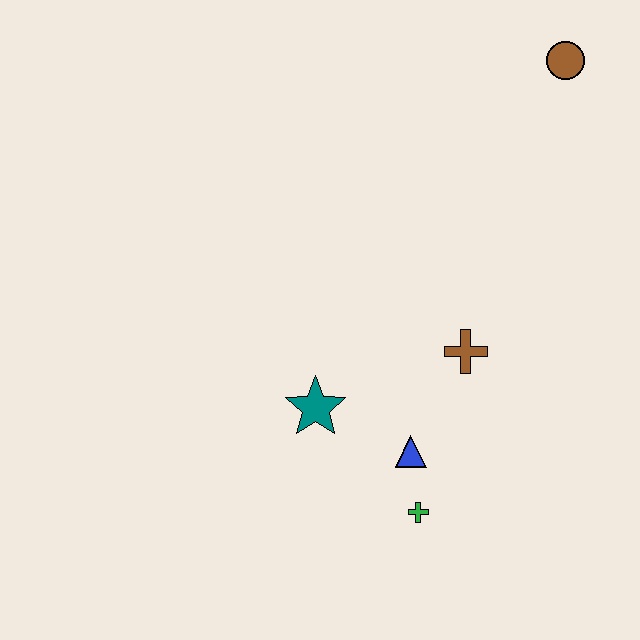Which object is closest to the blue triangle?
The green cross is closest to the blue triangle.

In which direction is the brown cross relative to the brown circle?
The brown cross is below the brown circle.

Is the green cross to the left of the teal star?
No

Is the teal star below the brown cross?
Yes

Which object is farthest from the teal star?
The brown circle is farthest from the teal star.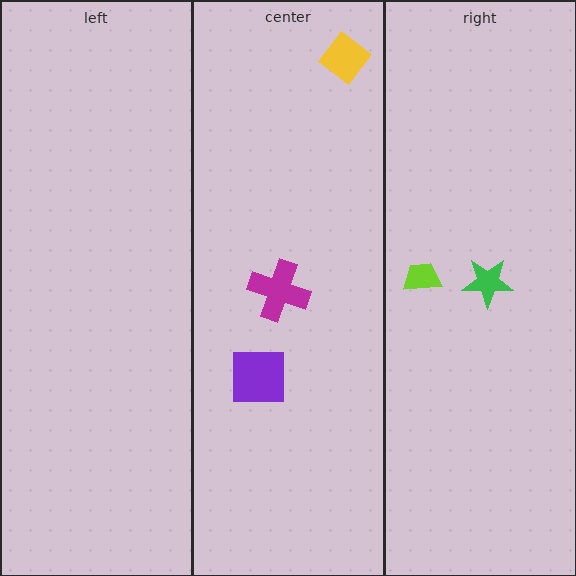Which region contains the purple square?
The center region.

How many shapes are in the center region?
3.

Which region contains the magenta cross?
The center region.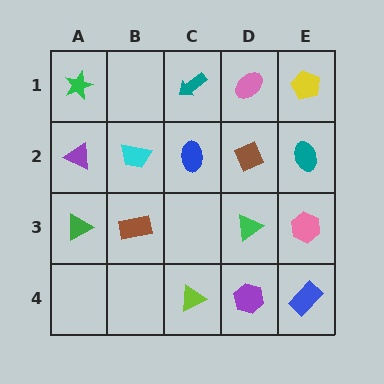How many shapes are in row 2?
5 shapes.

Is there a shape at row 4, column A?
No, that cell is empty.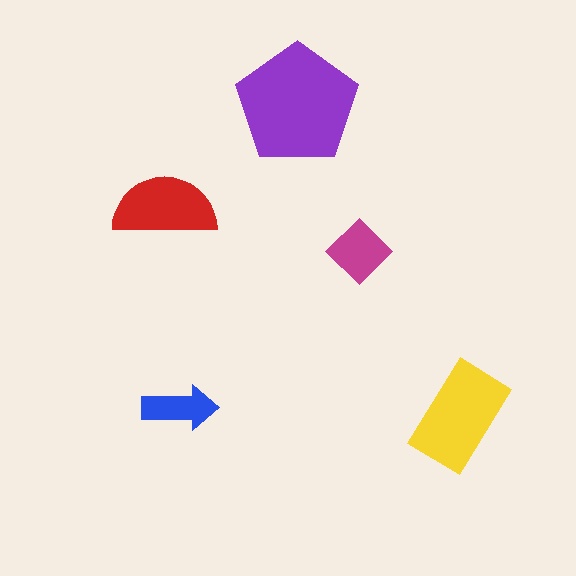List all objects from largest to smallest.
The purple pentagon, the yellow rectangle, the red semicircle, the magenta diamond, the blue arrow.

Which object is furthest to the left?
The red semicircle is leftmost.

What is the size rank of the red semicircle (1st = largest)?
3rd.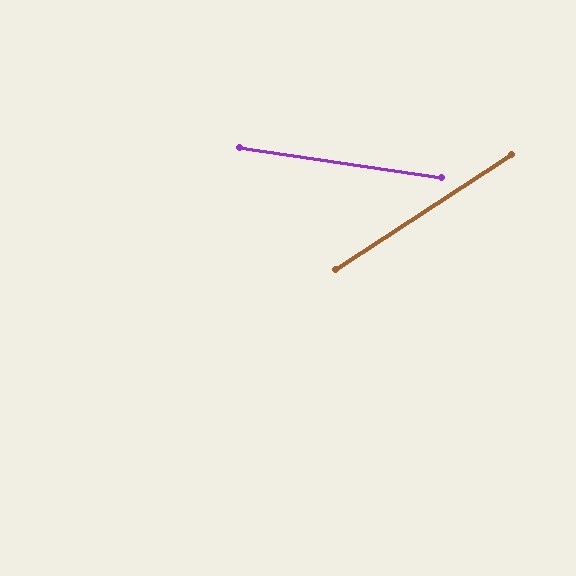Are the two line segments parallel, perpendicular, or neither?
Neither parallel nor perpendicular — they differ by about 41°.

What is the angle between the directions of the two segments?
Approximately 41 degrees.